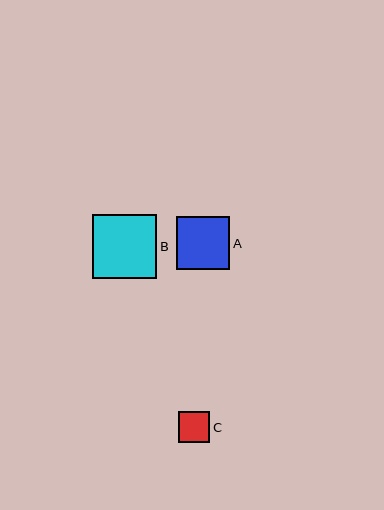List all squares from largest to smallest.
From largest to smallest: B, A, C.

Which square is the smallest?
Square C is the smallest with a size of approximately 31 pixels.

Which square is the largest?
Square B is the largest with a size of approximately 64 pixels.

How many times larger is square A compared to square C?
Square A is approximately 1.7 times the size of square C.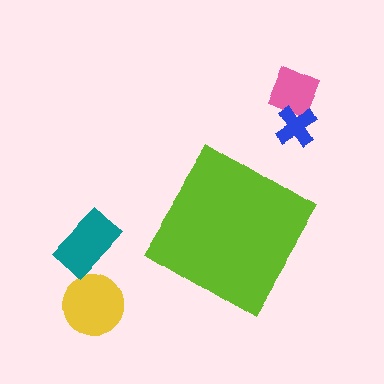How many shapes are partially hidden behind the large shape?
0 shapes are partially hidden.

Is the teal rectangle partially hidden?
No, the teal rectangle is fully visible.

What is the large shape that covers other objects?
A lime diamond.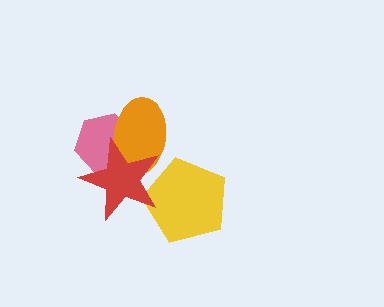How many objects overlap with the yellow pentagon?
1 object overlaps with the yellow pentagon.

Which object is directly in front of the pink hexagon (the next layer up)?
The orange ellipse is directly in front of the pink hexagon.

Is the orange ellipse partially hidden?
Yes, it is partially covered by another shape.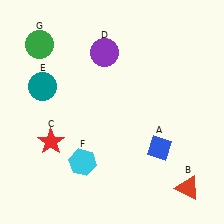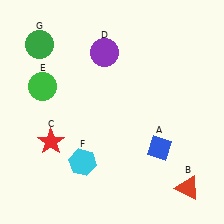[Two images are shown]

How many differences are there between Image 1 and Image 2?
There is 1 difference between the two images.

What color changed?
The circle (E) changed from teal in Image 1 to green in Image 2.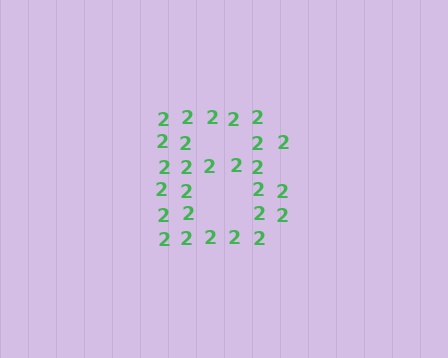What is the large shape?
The large shape is the letter B.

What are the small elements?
The small elements are digit 2's.